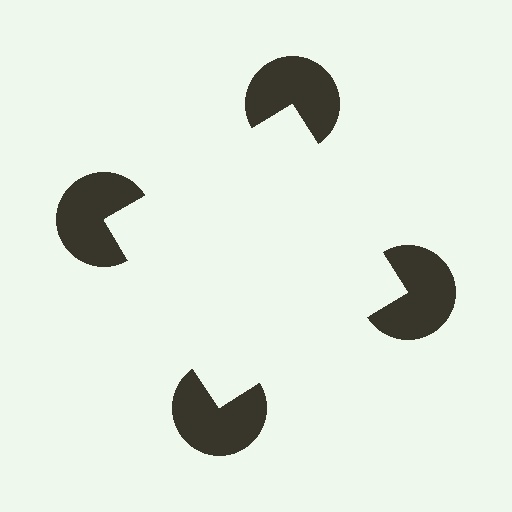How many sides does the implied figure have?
4 sides.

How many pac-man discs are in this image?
There are 4 — one at each vertex of the illusory square.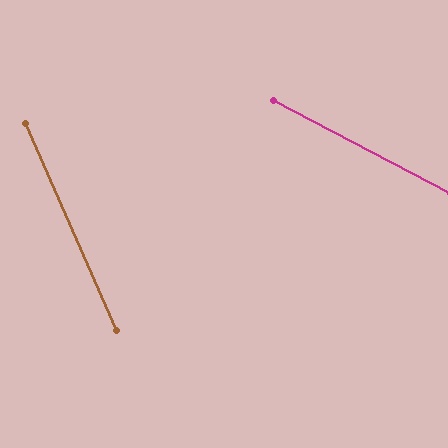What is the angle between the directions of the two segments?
Approximately 38 degrees.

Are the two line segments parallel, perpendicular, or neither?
Neither parallel nor perpendicular — they differ by about 38°.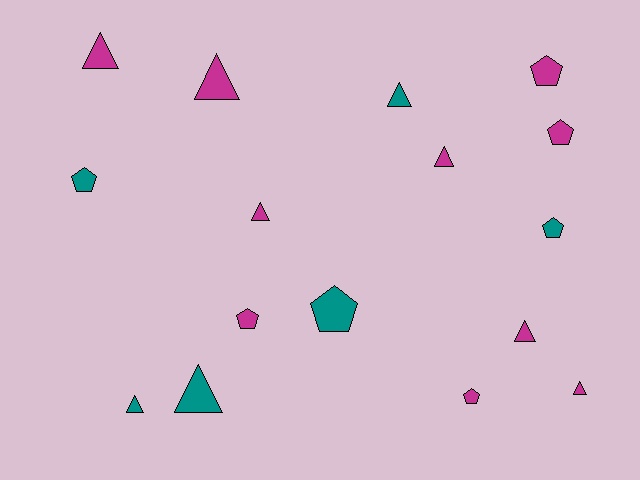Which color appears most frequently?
Magenta, with 10 objects.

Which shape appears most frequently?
Triangle, with 9 objects.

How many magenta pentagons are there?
There are 4 magenta pentagons.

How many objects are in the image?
There are 16 objects.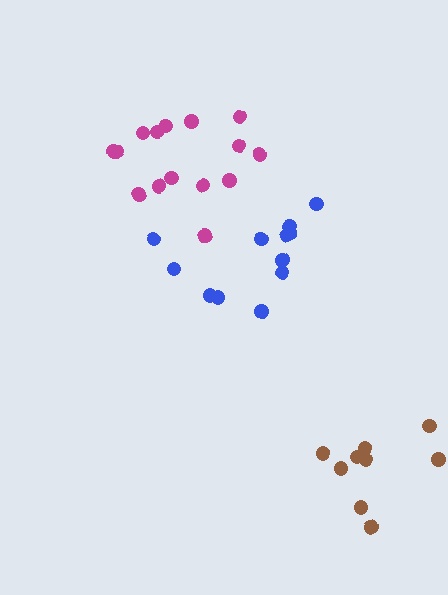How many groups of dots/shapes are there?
There are 3 groups.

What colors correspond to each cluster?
The clusters are colored: blue, magenta, brown.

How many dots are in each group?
Group 1: 12 dots, Group 2: 15 dots, Group 3: 9 dots (36 total).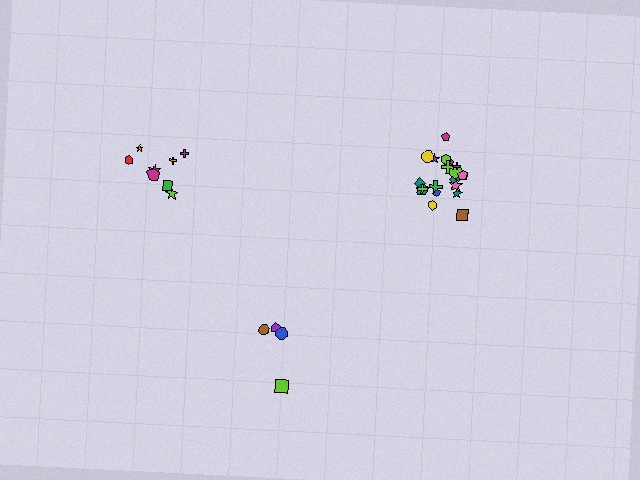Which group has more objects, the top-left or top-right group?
The top-right group.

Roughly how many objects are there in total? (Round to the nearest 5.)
Roughly 35 objects in total.